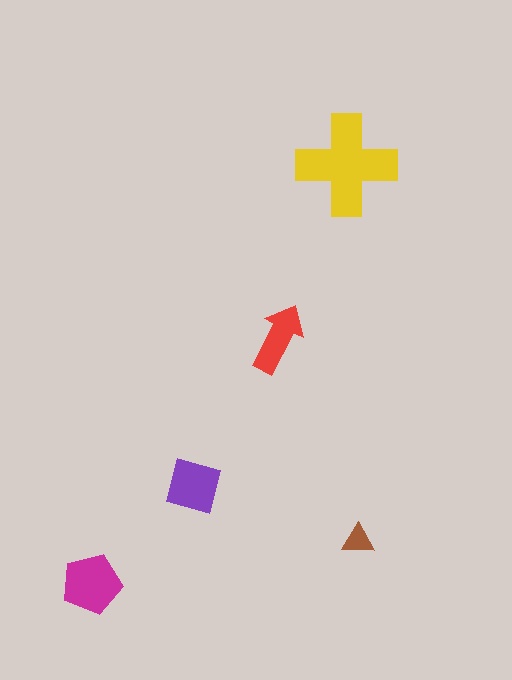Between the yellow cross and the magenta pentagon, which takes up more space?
The yellow cross.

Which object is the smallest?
The brown triangle.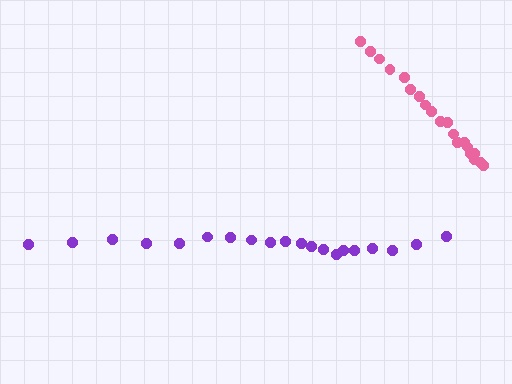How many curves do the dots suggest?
There are 2 distinct paths.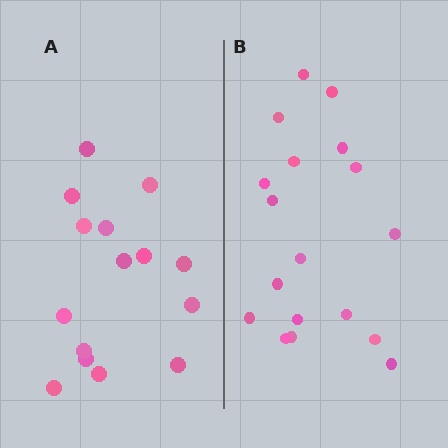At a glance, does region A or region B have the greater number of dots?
Region B (the right region) has more dots.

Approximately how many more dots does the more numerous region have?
Region B has just a few more — roughly 2 or 3 more dots than region A.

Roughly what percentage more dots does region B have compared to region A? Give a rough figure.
About 20% more.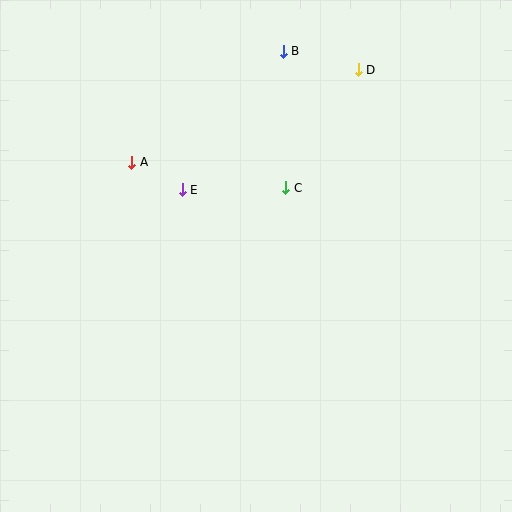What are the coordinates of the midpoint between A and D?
The midpoint between A and D is at (245, 116).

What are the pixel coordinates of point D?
Point D is at (358, 70).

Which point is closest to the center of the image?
Point C at (286, 188) is closest to the center.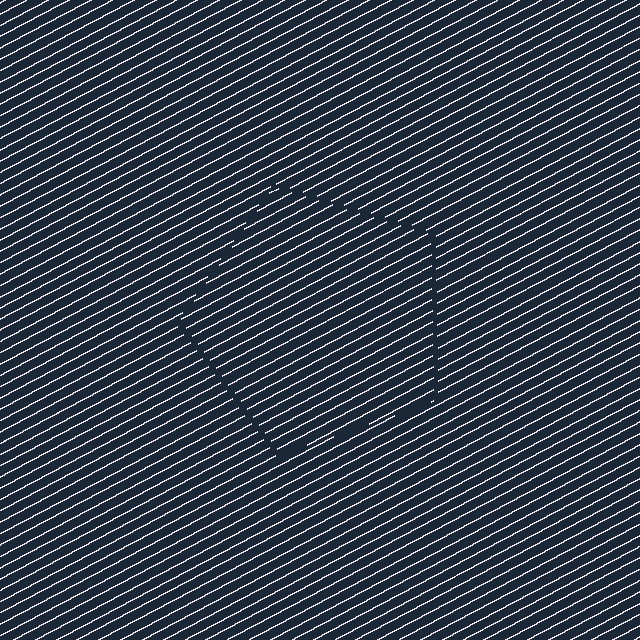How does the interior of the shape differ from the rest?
The interior of the shape contains the same grating, shifted by half a period — the contour is defined by the phase discontinuity where line-ends from the inner and outer gratings abut.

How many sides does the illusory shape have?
5 sides — the line-ends trace a pentagon.